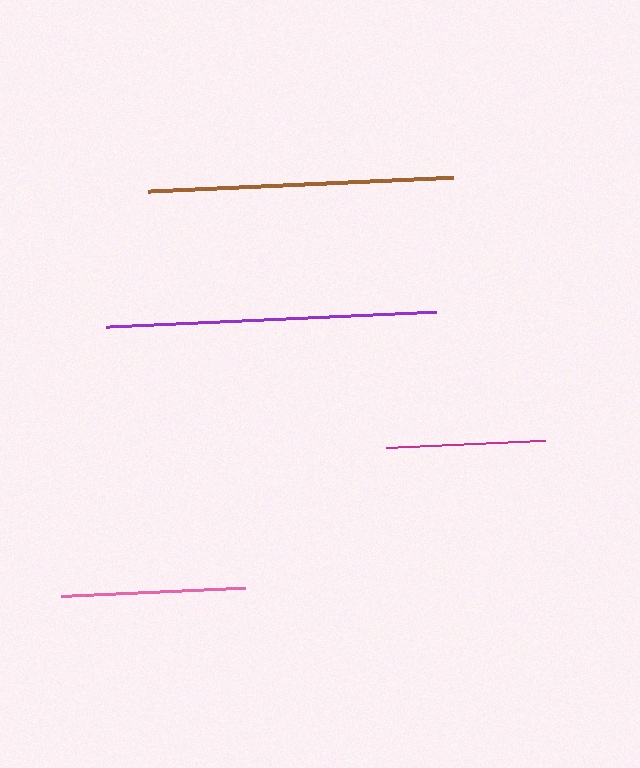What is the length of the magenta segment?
The magenta segment is approximately 159 pixels long.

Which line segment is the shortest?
The magenta line is the shortest at approximately 159 pixels.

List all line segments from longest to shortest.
From longest to shortest: purple, brown, pink, magenta.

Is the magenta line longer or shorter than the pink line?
The pink line is longer than the magenta line.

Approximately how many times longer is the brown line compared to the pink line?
The brown line is approximately 1.7 times the length of the pink line.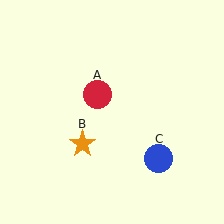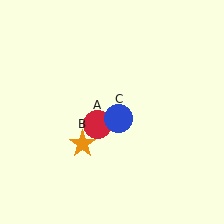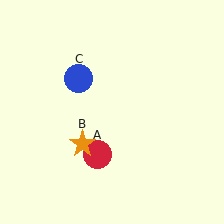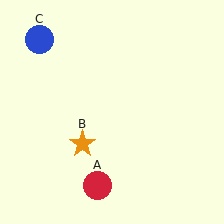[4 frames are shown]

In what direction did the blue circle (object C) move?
The blue circle (object C) moved up and to the left.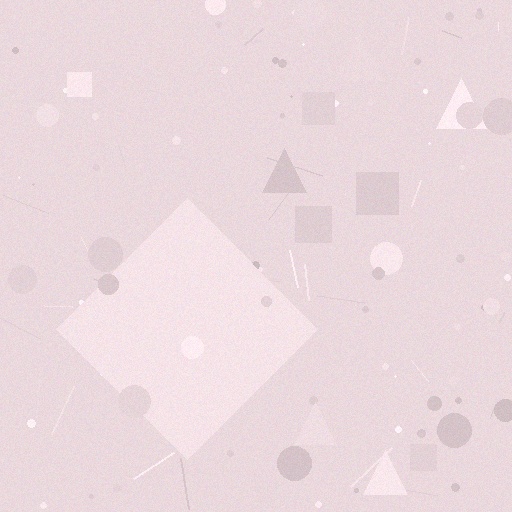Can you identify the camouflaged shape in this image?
The camouflaged shape is a diamond.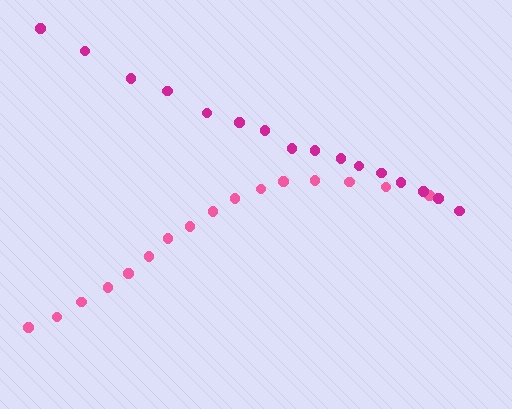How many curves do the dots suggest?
There are 2 distinct paths.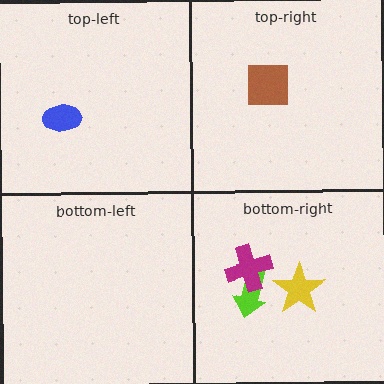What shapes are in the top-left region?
The blue ellipse.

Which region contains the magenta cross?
The bottom-right region.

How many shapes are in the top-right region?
1.